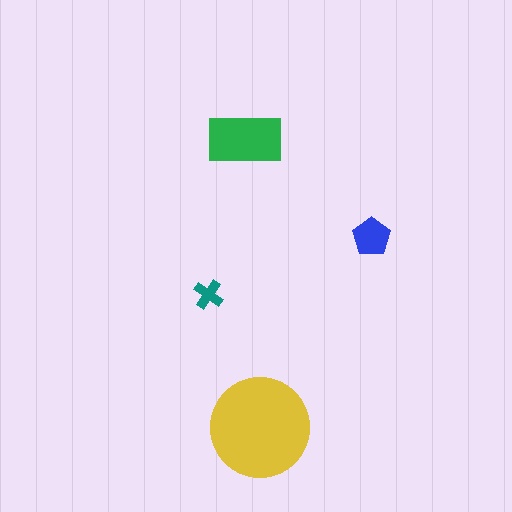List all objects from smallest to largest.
The teal cross, the blue pentagon, the green rectangle, the yellow circle.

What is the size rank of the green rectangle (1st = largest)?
2nd.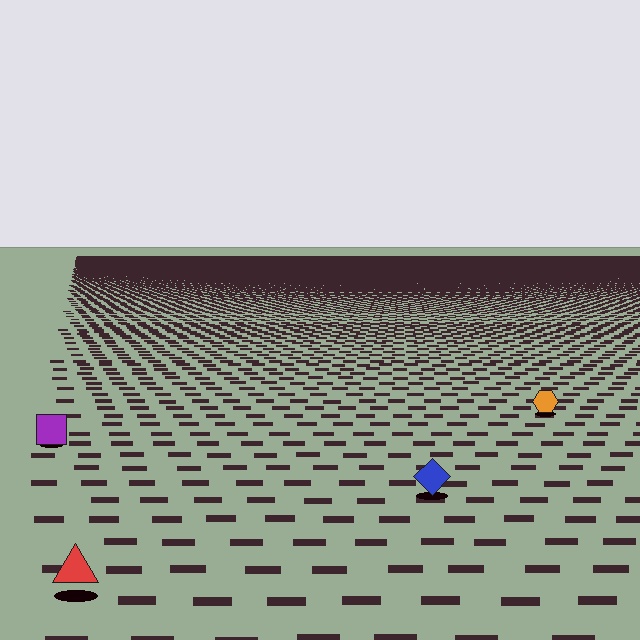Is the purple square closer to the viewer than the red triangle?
No. The red triangle is closer — you can tell from the texture gradient: the ground texture is coarser near it.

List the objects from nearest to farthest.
From nearest to farthest: the red triangle, the blue diamond, the purple square, the orange hexagon.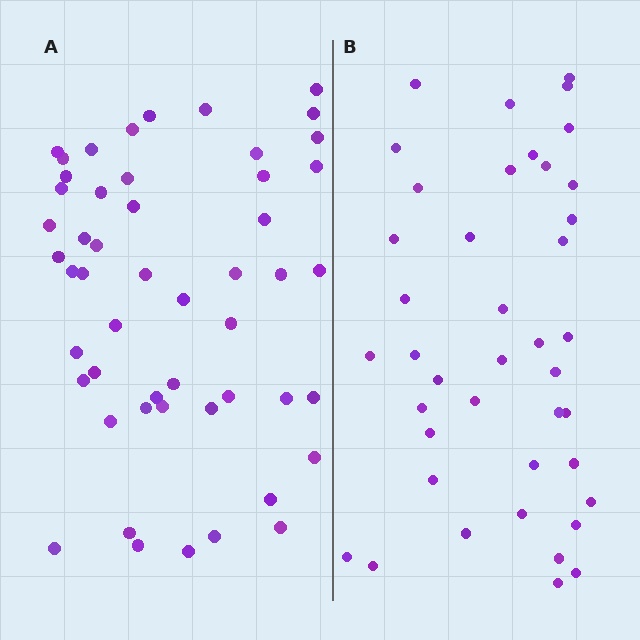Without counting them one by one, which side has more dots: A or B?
Region A (the left region) has more dots.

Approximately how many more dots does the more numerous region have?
Region A has roughly 10 or so more dots than region B.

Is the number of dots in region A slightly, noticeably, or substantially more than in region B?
Region A has only slightly more — the two regions are fairly close. The ratio is roughly 1.2 to 1.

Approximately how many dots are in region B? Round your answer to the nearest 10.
About 40 dots. (The exact count is 41, which rounds to 40.)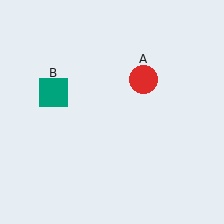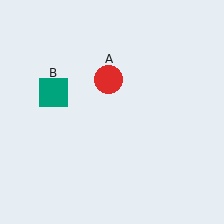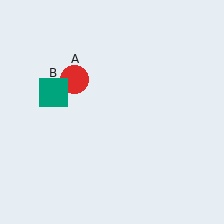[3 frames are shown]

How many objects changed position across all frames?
1 object changed position: red circle (object A).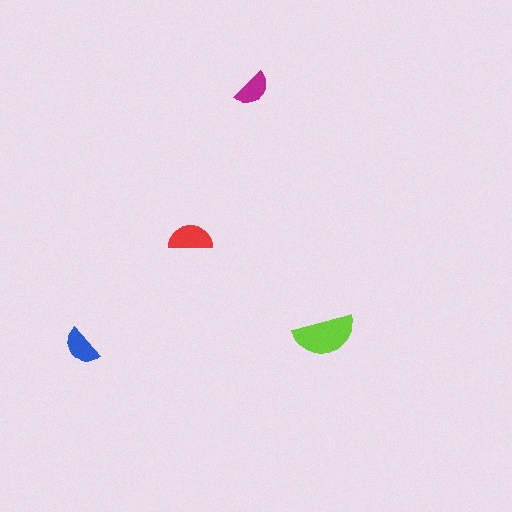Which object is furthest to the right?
The lime semicircle is rightmost.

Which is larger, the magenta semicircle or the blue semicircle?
The blue one.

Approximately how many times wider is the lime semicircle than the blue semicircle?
About 1.5 times wider.